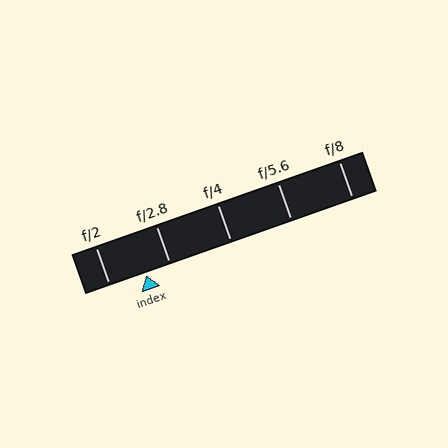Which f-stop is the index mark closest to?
The index mark is closest to f/2.8.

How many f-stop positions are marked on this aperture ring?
There are 5 f-stop positions marked.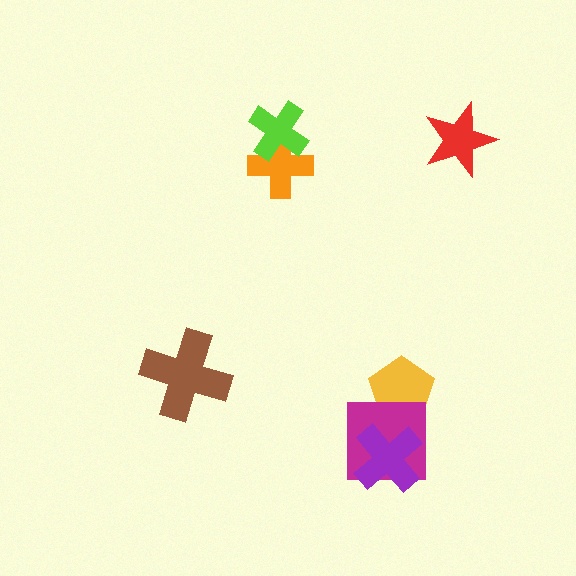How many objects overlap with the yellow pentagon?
1 object overlaps with the yellow pentagon.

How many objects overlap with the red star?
0 objects overlap with the red star.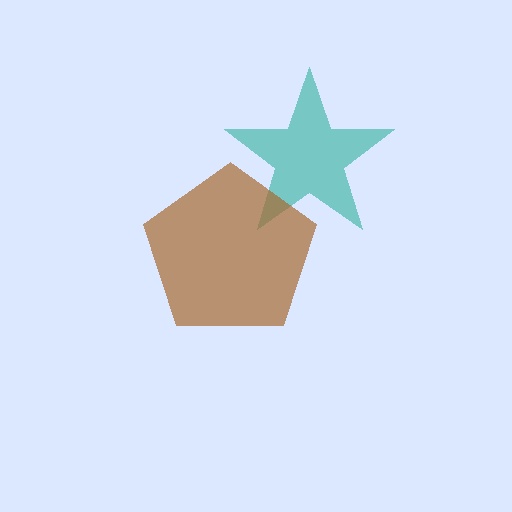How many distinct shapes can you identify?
There are 2 distinct shapes: a teal star, a brown pentagon.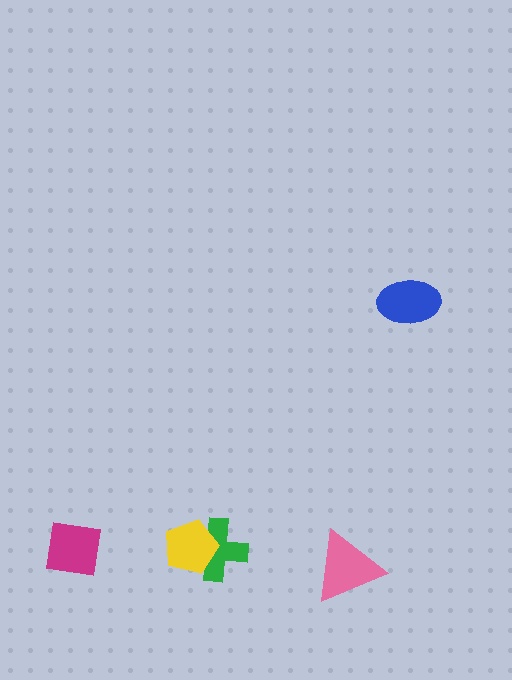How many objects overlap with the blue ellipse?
0 objects overlap with the blue ellipse.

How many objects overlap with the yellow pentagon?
1 object overlaps with the yellow pentagon.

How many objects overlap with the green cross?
1 object overlaps with the green cross.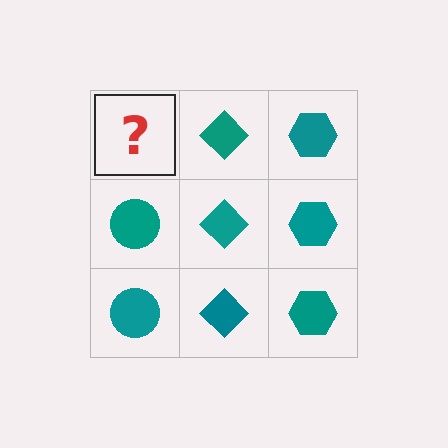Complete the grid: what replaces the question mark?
The question mark should be replaced with a teal circle.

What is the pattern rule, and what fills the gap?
The rule is that each column has a consistent shape. The gap should be filled with a teal circle.